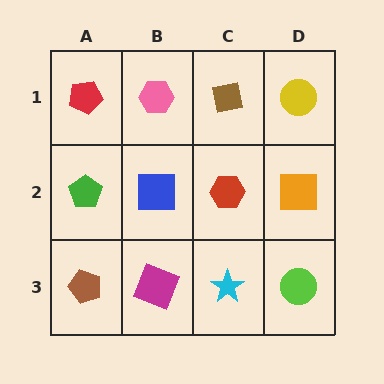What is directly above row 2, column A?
A red pentagon.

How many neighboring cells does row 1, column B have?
3.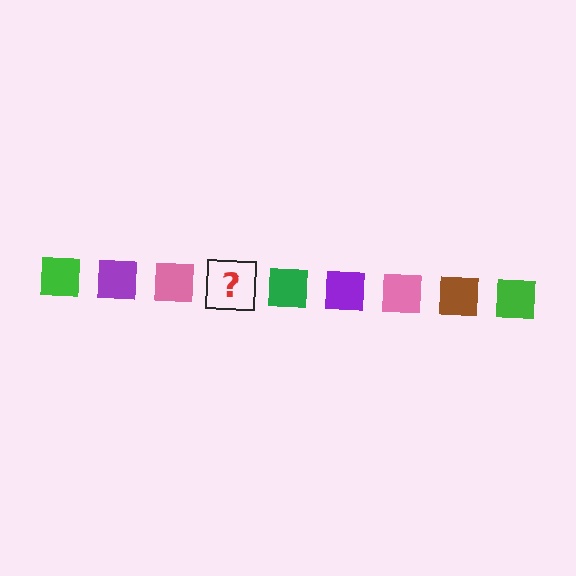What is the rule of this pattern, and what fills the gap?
The rule is that the pattern cycles through green, purple, pink, brown squares. The gap should be filled with a brown square.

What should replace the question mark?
The question mark should be replaced with a brown square.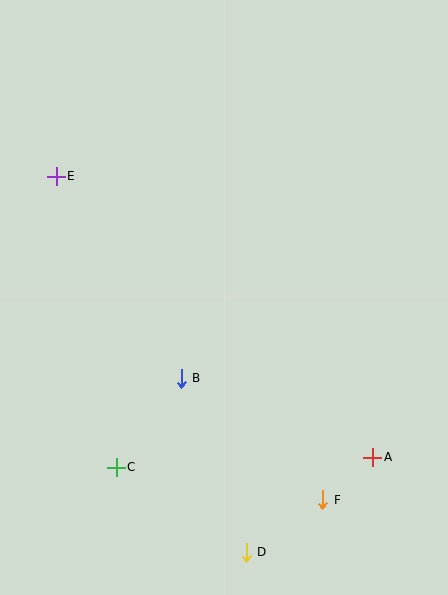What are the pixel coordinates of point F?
Point F is at (323, 500).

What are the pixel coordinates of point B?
Point B is at (181, 379).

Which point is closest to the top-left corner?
Point E is closest to the top-left corner.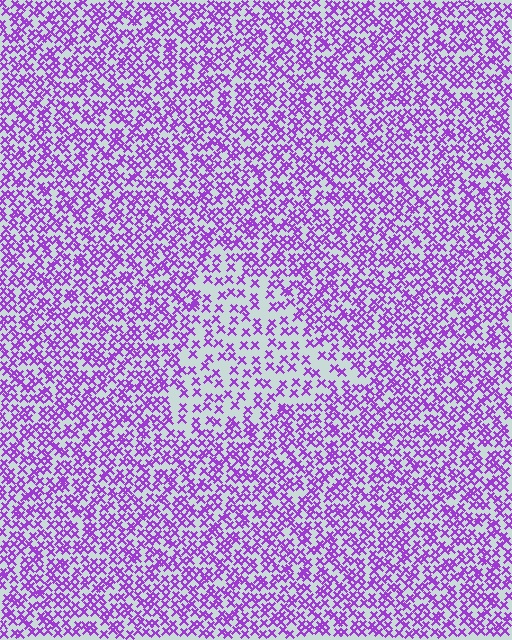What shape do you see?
I see a triangle.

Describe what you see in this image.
The image contains small purple elements arranged at two different densities. A triangle-shaped region is visible where the elements are less densely packed than the surrounding area.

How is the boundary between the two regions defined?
The boundary is defined by a change in element density (approximately 2.0x ratio). All elements are the same color, size, and shape.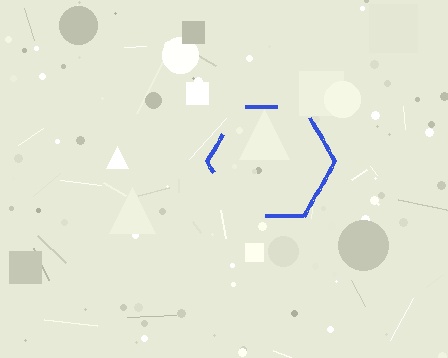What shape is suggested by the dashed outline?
The dashed outline suggests a hexagon.